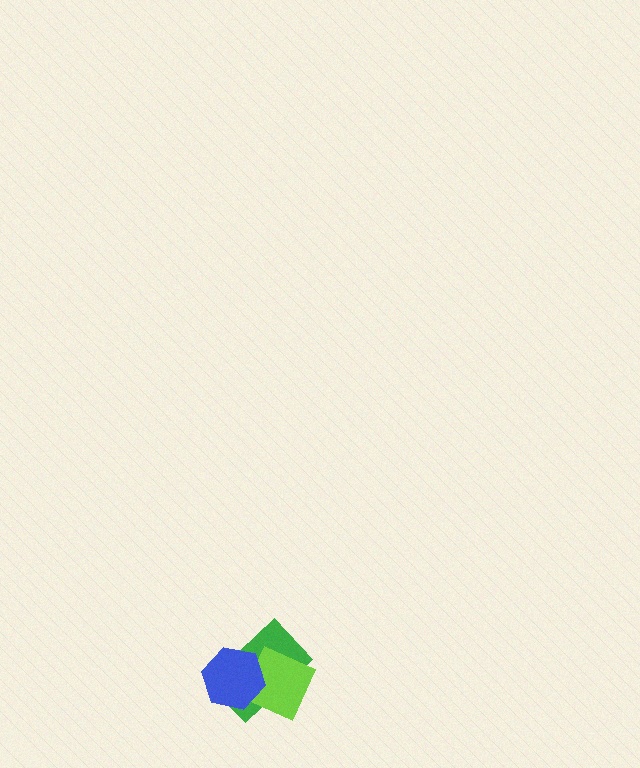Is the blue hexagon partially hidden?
No, no other shape covers it.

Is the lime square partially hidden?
Yes, it is partially covered by another shape.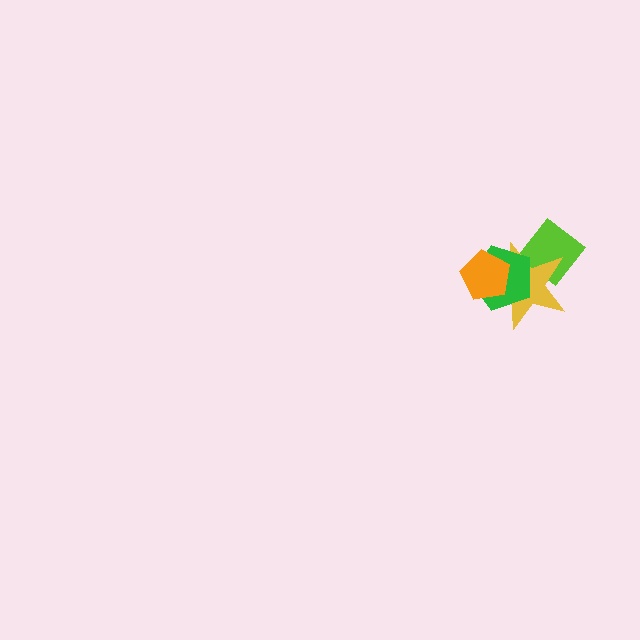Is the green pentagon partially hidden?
Yes, it is partially covered by another shape.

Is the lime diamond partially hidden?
Yes, it is partially covered by another shape.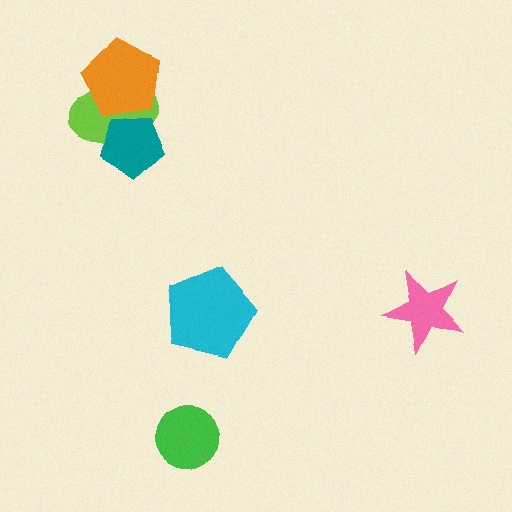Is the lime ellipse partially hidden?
Yes, it is partially covered by another shape.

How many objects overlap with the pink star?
0 objects overlap with the pink star.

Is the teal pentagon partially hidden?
Yes, it is partially covered by another shape.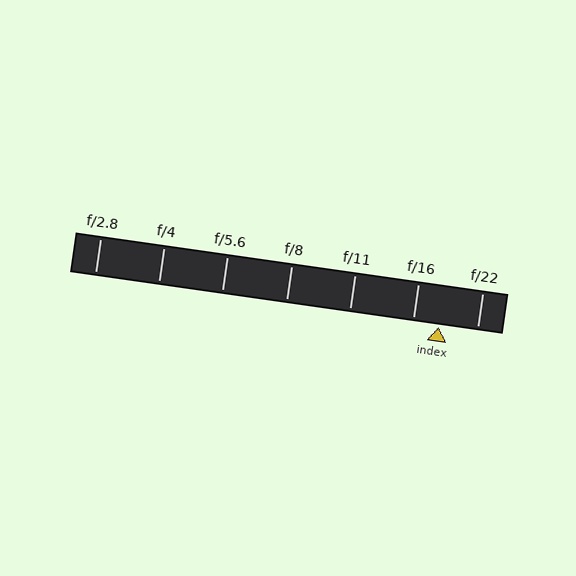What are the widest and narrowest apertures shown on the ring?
The widest aperture shown is f/2.8 and the narrowest is f/22.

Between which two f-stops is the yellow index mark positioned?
The index mark is between f/16 and f/22.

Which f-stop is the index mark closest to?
The index mark is closest to f/16.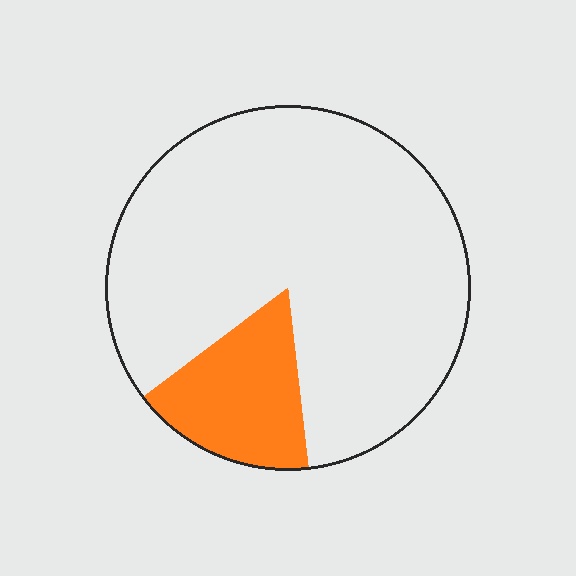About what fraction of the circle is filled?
About one sixth (1/6).